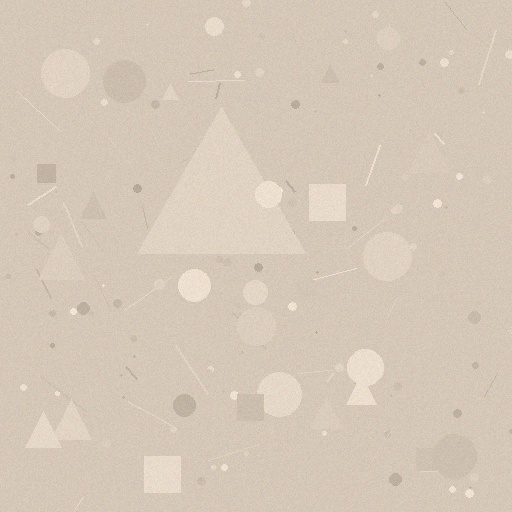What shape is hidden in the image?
A triangle is hidden in the image.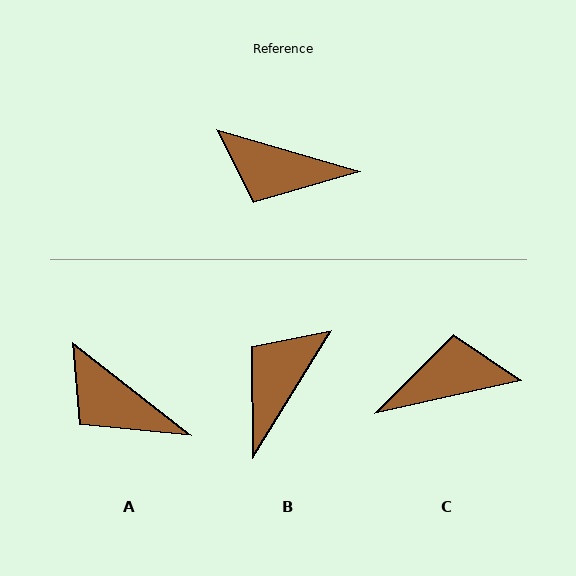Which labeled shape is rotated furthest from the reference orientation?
C, about 151 degrees away.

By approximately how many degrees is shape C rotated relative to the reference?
Approximately 151 degrees clockwise.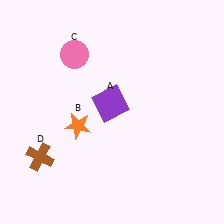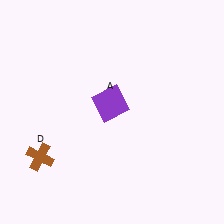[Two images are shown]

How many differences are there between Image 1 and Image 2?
There are 2 differences between the two images.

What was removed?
The orange star (B), the pink circle (C) were removed in Image 2.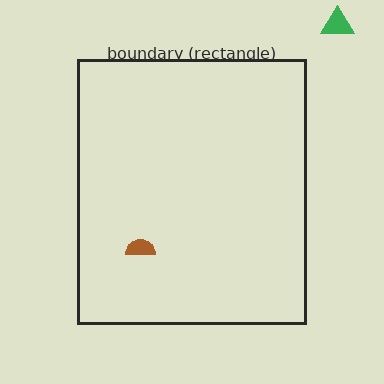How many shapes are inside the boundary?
1 inside, 1 outside.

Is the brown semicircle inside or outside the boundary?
Inside.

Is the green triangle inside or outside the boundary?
Outside.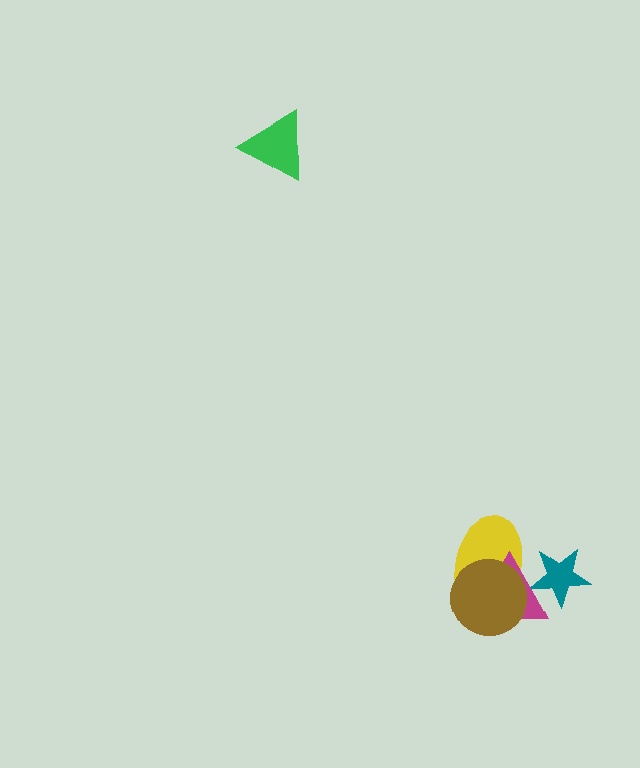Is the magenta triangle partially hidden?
Yes, it is partially covered by another shape.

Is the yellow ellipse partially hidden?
Yes, it is partially covered by another shape.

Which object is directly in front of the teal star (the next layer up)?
The yellow ellipse is directly in front of the teal star.